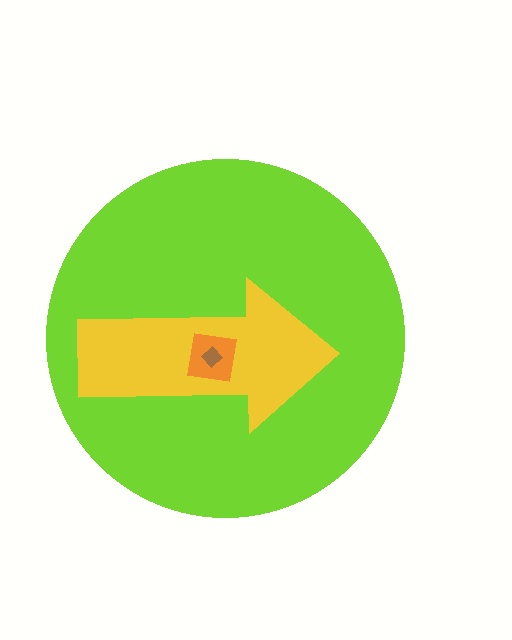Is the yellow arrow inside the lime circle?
Yes.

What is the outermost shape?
The lime circle.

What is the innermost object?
The brown diamond.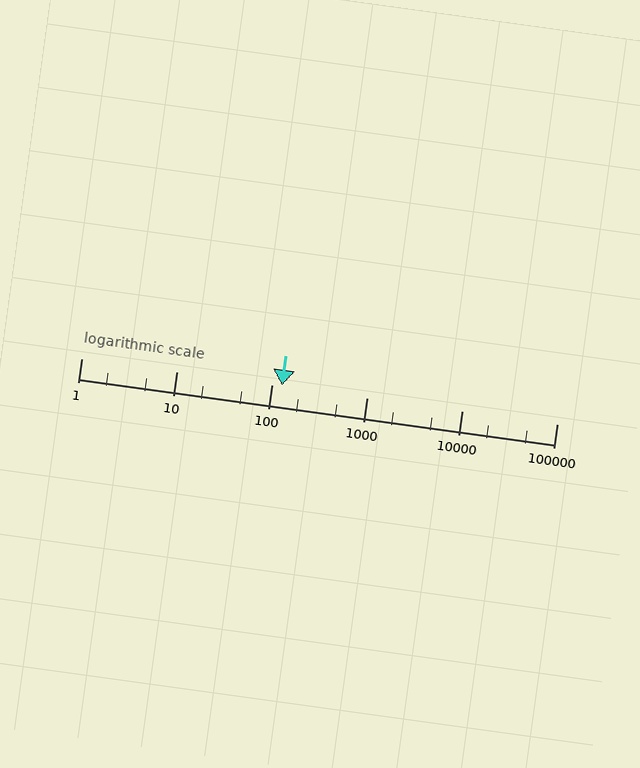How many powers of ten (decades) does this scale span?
The scale spans 5 decades, from 1 to 100000.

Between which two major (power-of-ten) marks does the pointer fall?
The pointer is between 100 and 1000.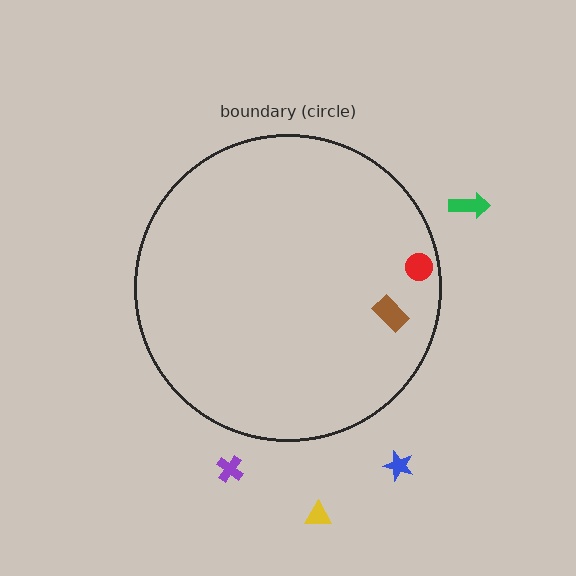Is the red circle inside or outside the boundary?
Inside.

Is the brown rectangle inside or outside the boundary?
Inside.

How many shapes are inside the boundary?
2 inside, 4 outside.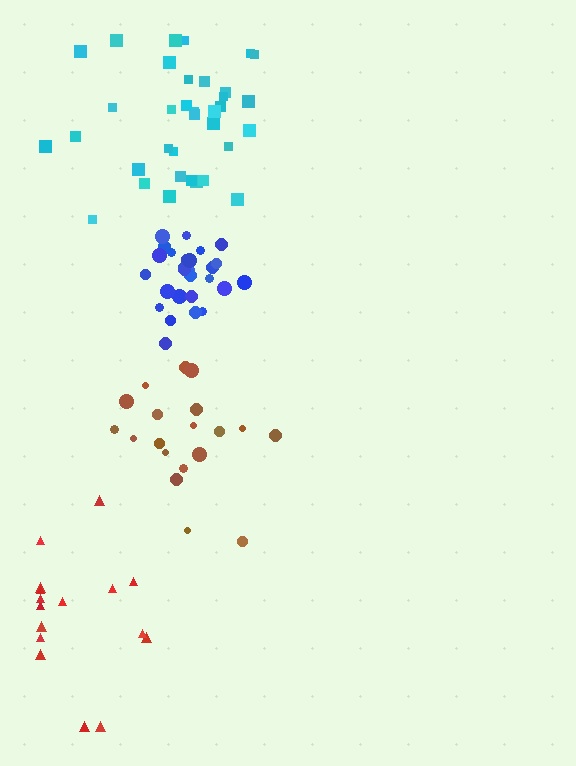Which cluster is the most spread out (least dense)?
Red.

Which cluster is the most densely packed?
Blue.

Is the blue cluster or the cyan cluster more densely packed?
Blue.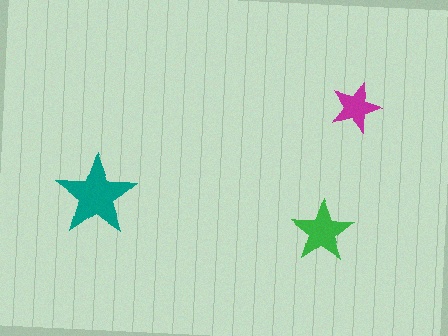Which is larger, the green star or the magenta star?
The green one.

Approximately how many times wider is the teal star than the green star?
About 1.5 times wider.